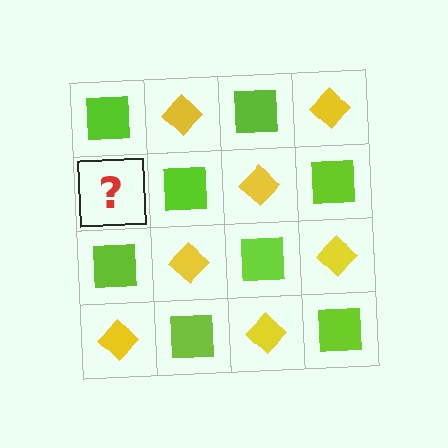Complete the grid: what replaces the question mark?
The question mark should be replaced with a yellow diamond.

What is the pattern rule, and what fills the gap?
The rule is that it alternates lime square and yellow diamond in a checkerboard pattern. The gap should be filled with a yellow diamond.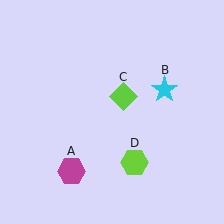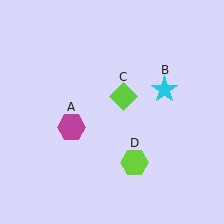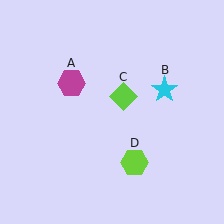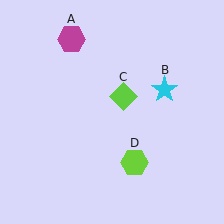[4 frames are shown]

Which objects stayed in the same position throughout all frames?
Cyan star (object B) and lime diamond (object C) and lime hexagon (object D) remained stationary.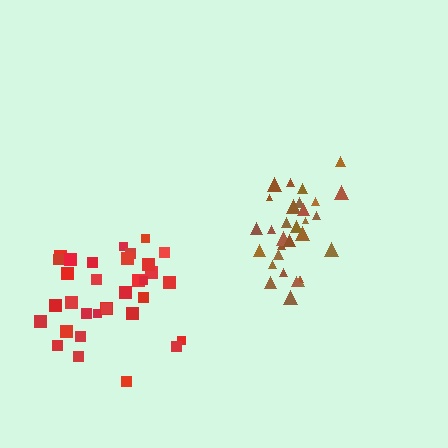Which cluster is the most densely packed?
Red.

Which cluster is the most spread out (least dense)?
Brown.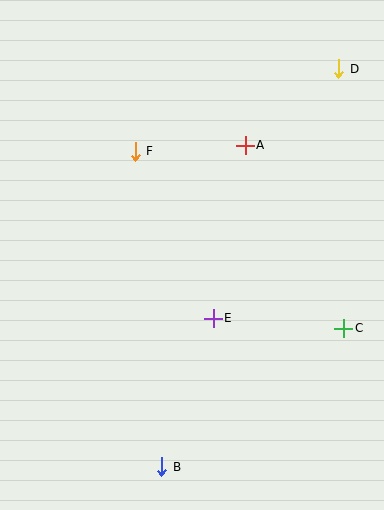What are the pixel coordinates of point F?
Point F is at (135, 152).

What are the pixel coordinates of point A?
Point A is at (245, 145).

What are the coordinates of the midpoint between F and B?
The midpoint between F and B is at (149, 309).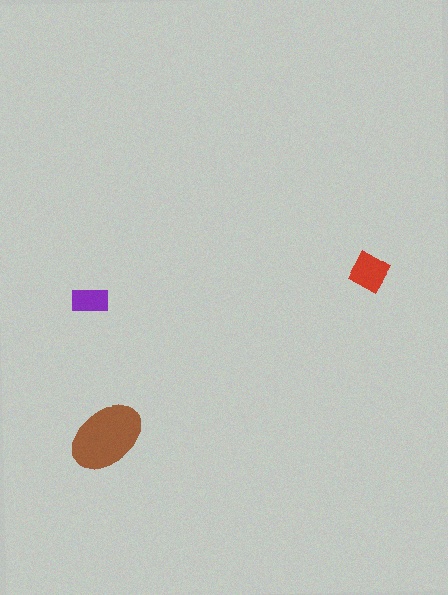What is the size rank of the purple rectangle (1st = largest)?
3rd.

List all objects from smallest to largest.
The purple rectangle, the red square, the brown ellipse.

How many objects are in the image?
There are 3 objects in the image.